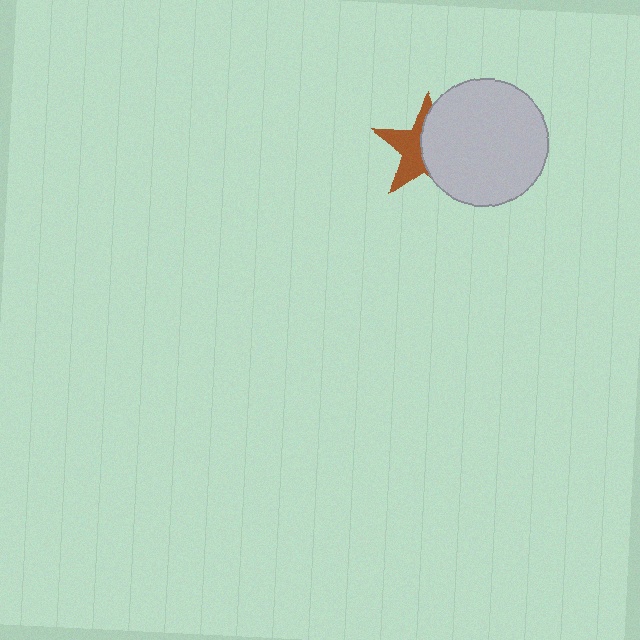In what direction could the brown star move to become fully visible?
The brown star could move left. That would shift it out from behind the light gray circle entirely.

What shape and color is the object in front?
The object in front is a light gray circle.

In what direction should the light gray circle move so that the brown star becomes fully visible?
The light gray circle should move right. That is the shortest direction to clear the overlap and leave the brown star fully visible.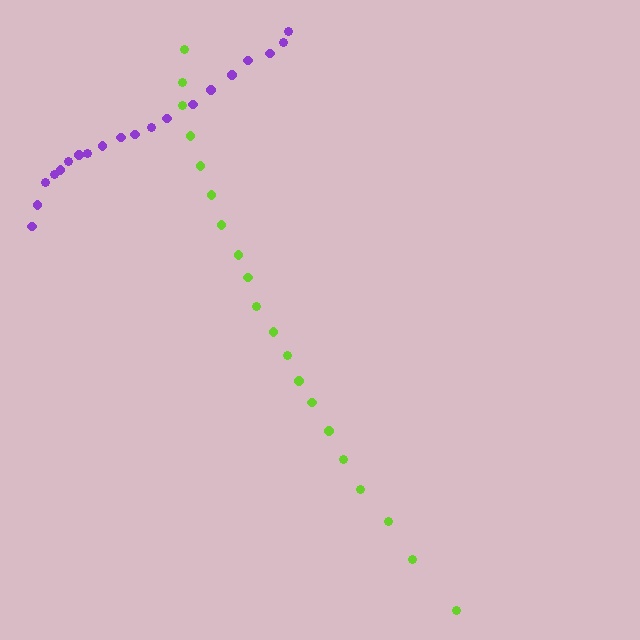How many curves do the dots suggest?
There are 2 distinct paths.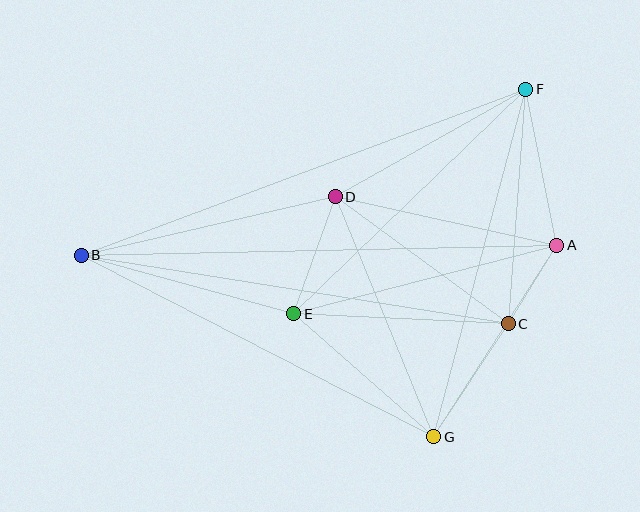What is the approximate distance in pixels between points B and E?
The distance between B and E is approximately 221 pixels.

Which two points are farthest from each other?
Points A and B are farthest from each other.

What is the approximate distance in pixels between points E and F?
The distance between E and F is approximately 323 pixels.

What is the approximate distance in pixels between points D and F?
The distance between D and F is approximately 218 pixels.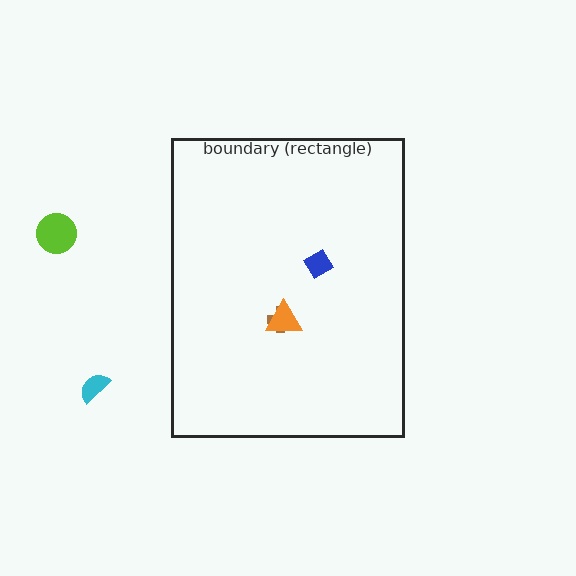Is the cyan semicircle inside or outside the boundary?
Outside.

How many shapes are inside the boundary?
3 inside, 2 outside.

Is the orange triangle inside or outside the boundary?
Inside.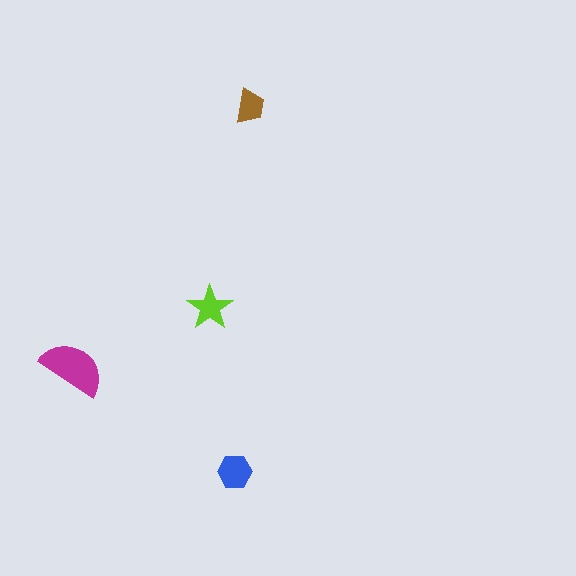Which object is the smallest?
The brown trapezoid.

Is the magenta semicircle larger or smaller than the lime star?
Larger.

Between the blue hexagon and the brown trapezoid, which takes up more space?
The blue hexagon.